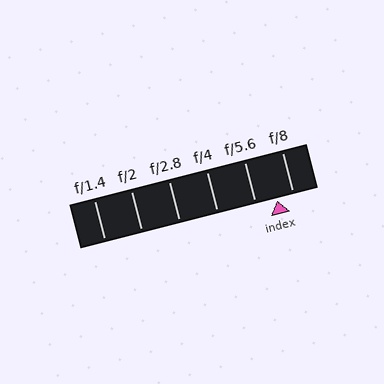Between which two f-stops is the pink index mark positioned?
The index mark is between f/5.6 and f/8.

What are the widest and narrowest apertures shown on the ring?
The widest aperture shown is f/1.4 and the narrowest is f/8.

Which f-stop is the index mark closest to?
The index mark is closest to f/8.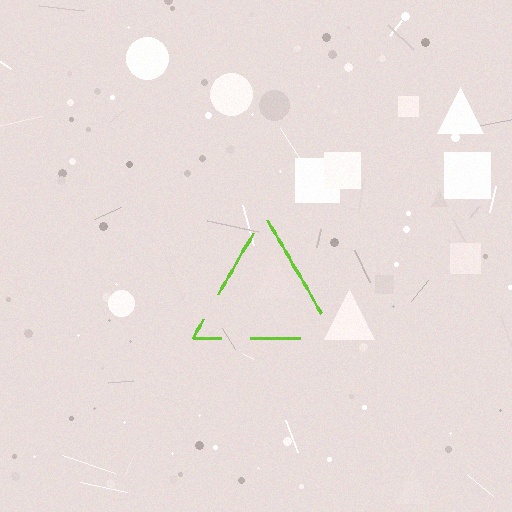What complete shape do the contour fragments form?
The contour fragments form a triangle.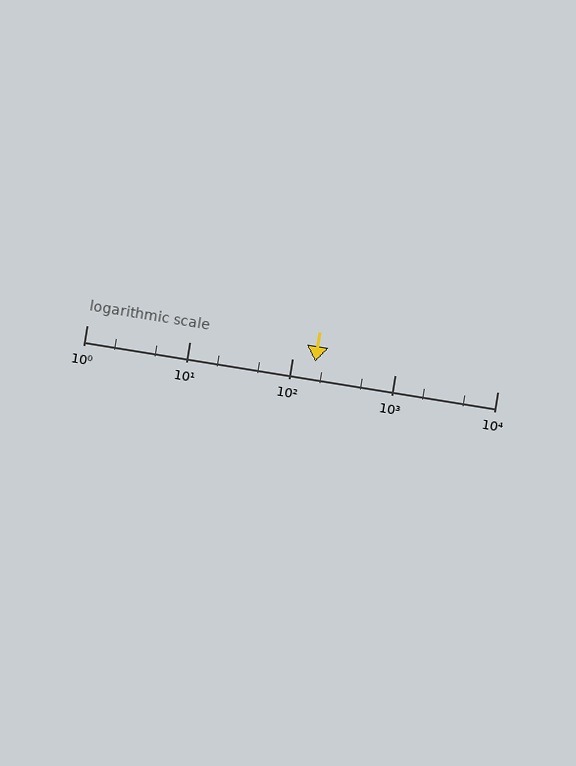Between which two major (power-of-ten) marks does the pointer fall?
The pointer is between 100 and 1000.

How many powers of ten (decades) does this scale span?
The scale spans 4 decades, from 1 to 10000.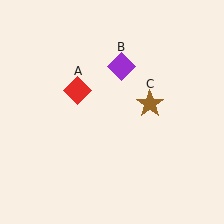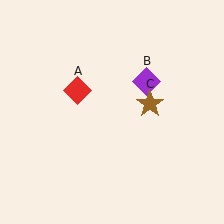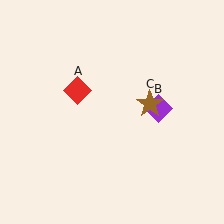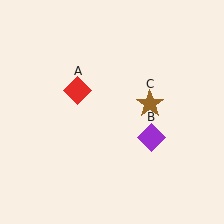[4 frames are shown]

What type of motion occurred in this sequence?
The purple diamond (object B) rotated clockwise around the center of the scene.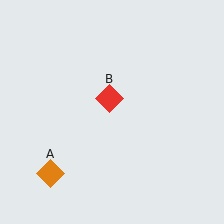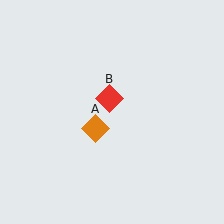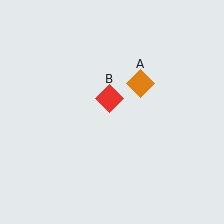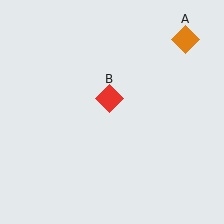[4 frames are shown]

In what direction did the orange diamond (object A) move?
The orange diamond (object A) moved up and to the right.